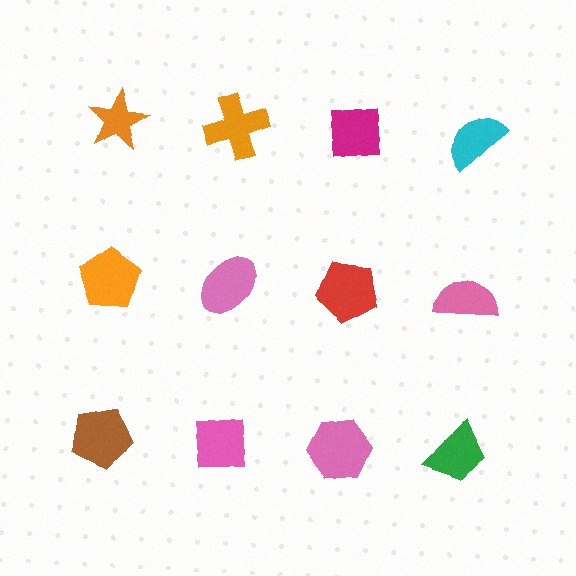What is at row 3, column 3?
A pink hexagon.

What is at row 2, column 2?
A pink ellipse.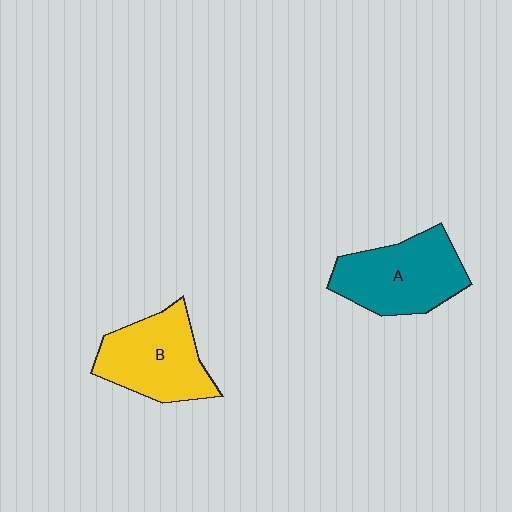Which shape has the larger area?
Shape A (teal).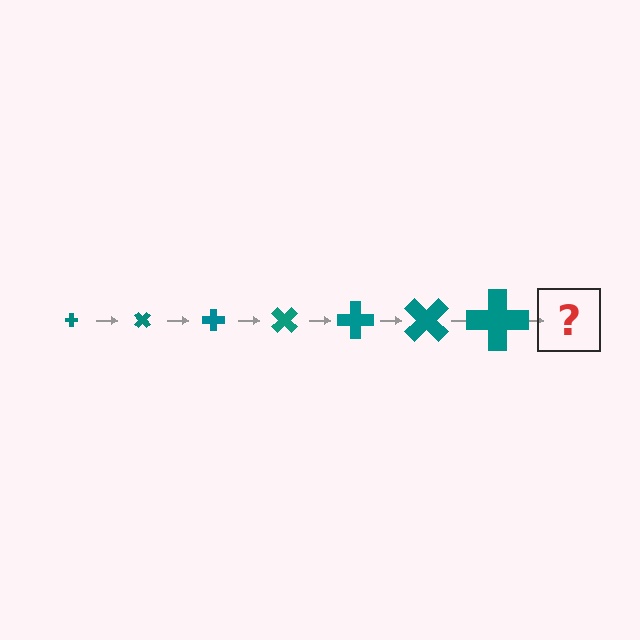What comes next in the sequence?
The next element should be a cross, larger than the previous one and rotated 315 degrees from the start.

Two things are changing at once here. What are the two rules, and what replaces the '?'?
The two rules are that the cross grows larger each step and it rotates 45 degrees each step. The '?' should be a cross, larger than the previous one and rotated 315 degrees from the start.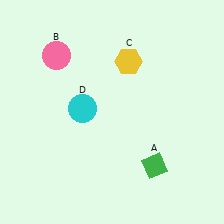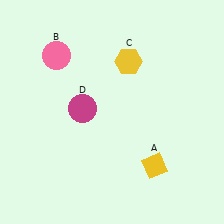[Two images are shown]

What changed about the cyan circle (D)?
In Image 1, D is cyan. In Image 2, it changed to magenta.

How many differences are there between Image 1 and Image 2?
There are 2 differences between the two images.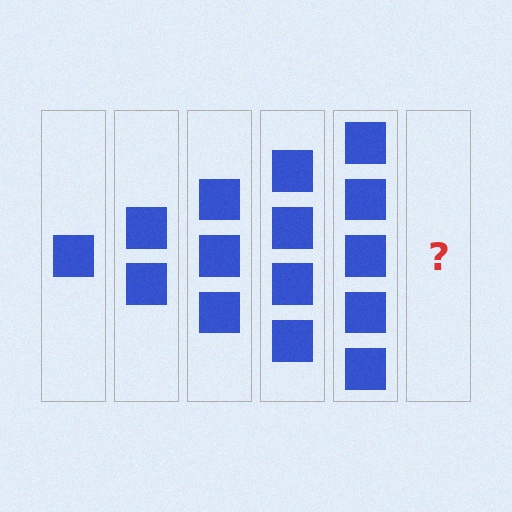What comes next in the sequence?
The next element should be 6 squares.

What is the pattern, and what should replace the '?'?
The pattern is that each step adds one more square. The '?' should be 6 squares.